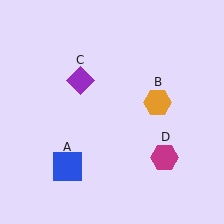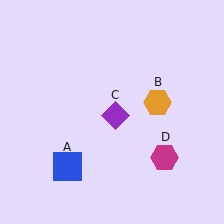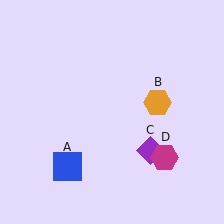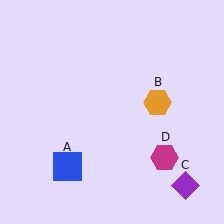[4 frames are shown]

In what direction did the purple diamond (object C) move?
The purple diamond (object C) moved down and to the right.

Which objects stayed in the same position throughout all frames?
Blue square (object A) and orange hexagon (object B) and magenta hexagon (object D) remained stationary.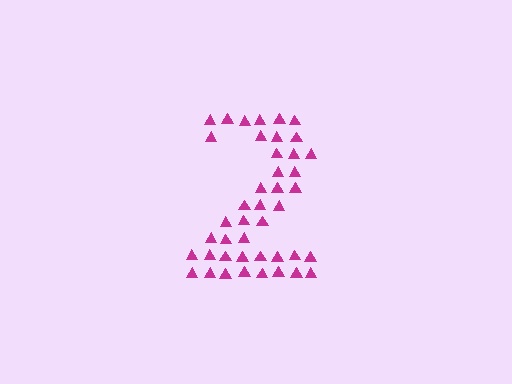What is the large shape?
The large shape is the digit 2.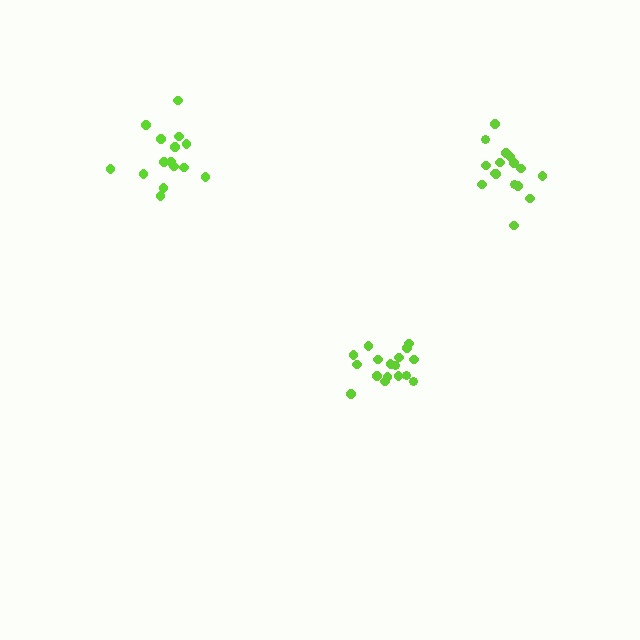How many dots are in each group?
Group 1: 16 dots, Group 2: 17 dots, Group 3: 16 dots (49 total).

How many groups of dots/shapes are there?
There are 3 groups.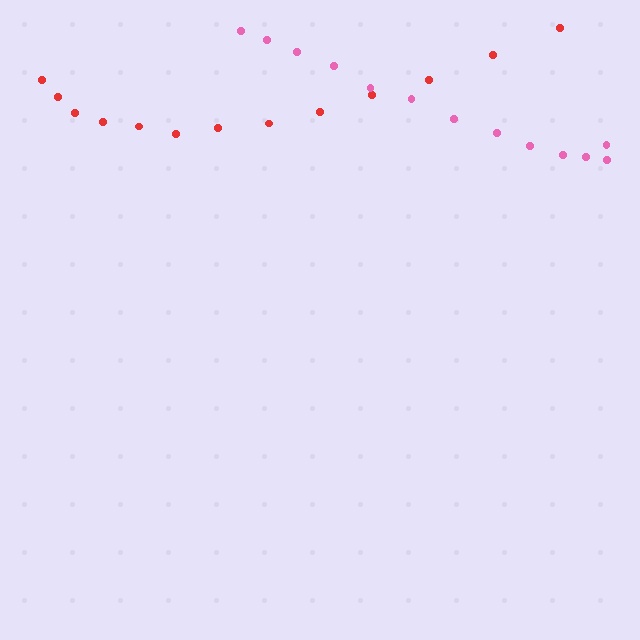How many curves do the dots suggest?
There are 2 distinct paths.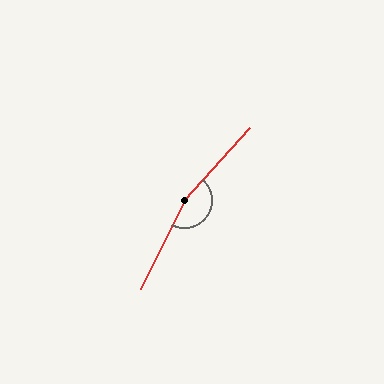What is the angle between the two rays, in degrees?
Approximately 164 degrees.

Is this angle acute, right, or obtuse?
It is obtuse.